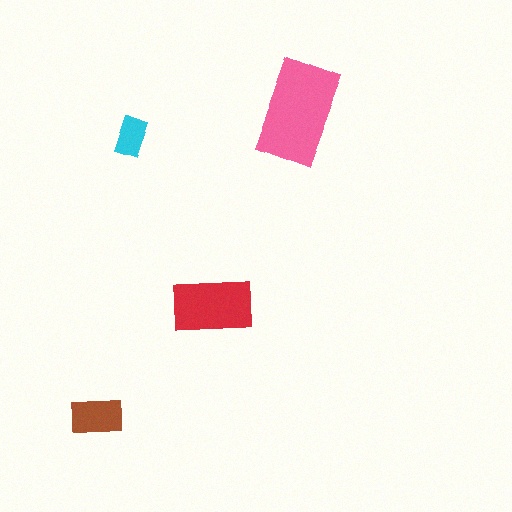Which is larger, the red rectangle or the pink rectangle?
The pink one.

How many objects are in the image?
There are 4 objects in the image.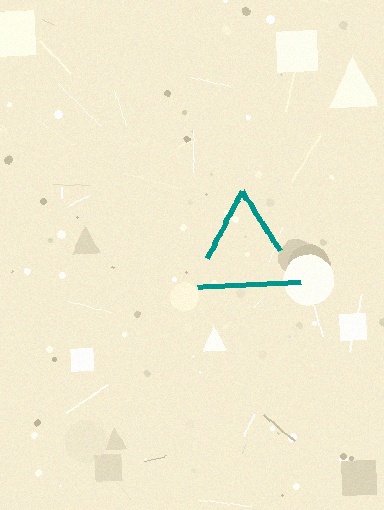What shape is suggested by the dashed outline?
The dashed outline suggests a triangle.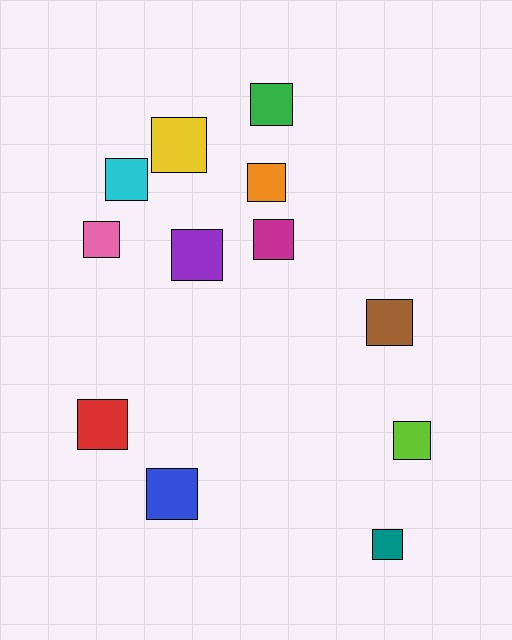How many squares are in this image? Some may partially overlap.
There are 12 squares.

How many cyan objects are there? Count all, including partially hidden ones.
There is 1 cyan object.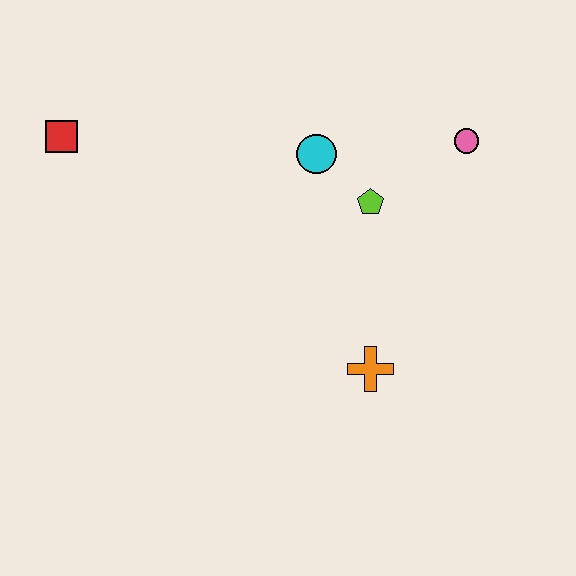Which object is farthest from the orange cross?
The red square is farthest from the orange cross.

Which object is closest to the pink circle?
The lime pentagon is closest to the pink circle.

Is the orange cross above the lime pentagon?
No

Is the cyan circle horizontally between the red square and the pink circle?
Yes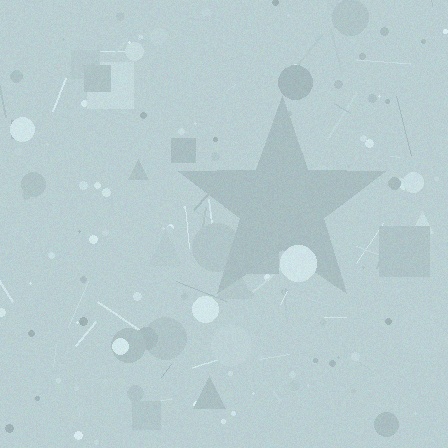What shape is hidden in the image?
A star is hidden in the image.